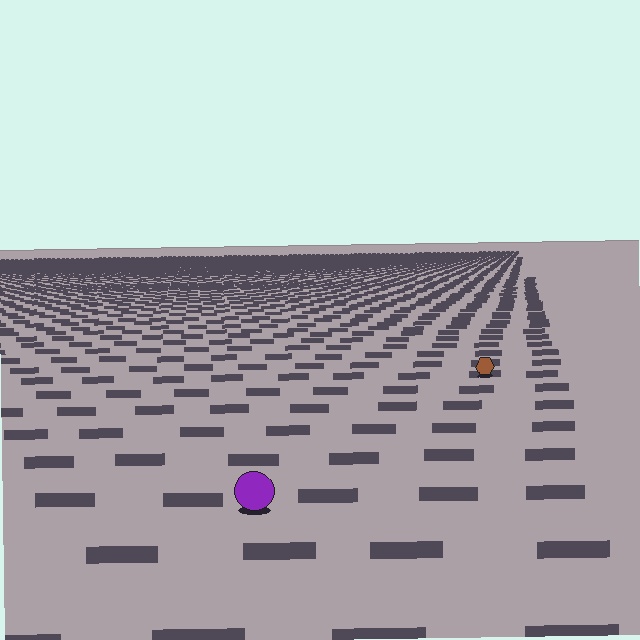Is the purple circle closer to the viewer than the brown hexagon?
Yes. The purple circle is closer — you can tell from the texture gradient: the ground texture is coarser near it.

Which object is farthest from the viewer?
The brown hexagon is farthest from the viewer. It appears smaller and the ground texture around it is denser.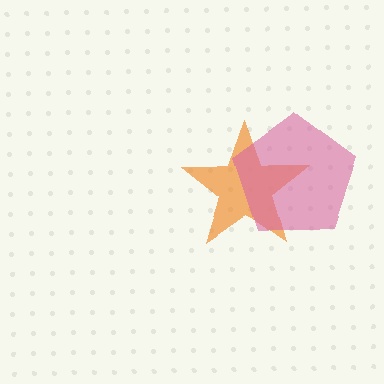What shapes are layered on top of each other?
The layered shapes are: an orange star, a pink pentagon.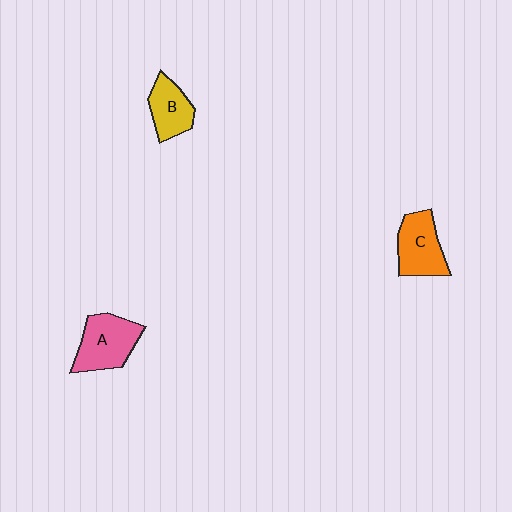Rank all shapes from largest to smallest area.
From largest to smallest: A (pink), C (orange), B (yellow).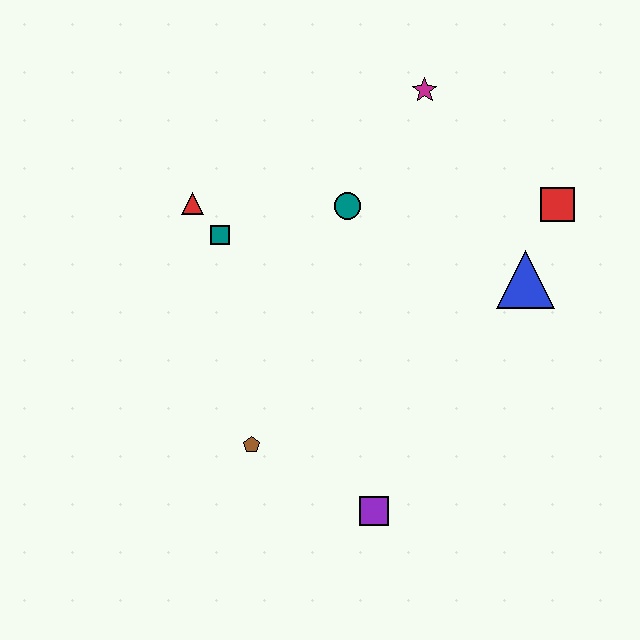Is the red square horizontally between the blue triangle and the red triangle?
No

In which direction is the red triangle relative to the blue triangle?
The red triangle is to the left of the blue triangle.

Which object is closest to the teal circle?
The teal square is closest to the teal circle.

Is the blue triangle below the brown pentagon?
No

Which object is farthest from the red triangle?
The red square is farthest from the red triangle.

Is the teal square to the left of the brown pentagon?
Yes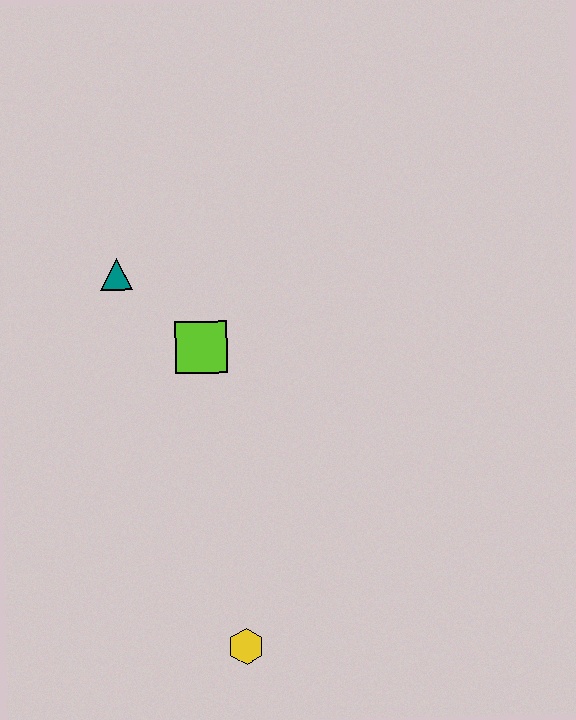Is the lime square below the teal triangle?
Yes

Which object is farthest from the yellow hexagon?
The teal triangle is farthest from the yellow hexagon.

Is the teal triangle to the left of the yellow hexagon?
Yes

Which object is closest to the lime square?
The teal triangle is closest to the lime square.